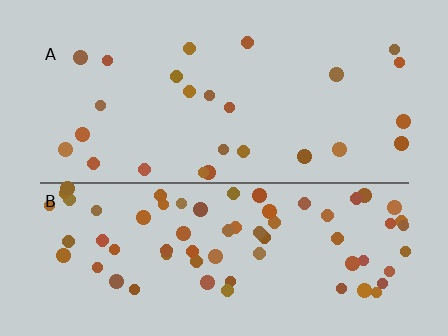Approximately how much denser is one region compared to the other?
Approximately 2.7× — region B over region A.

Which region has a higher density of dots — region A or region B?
B (the bottom).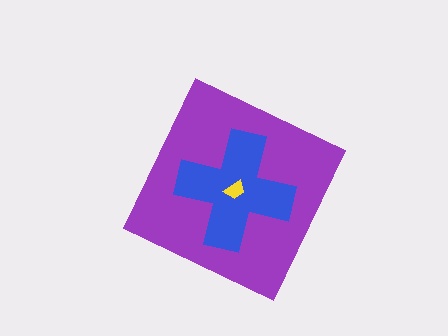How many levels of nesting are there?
3.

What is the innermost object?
The yellow trapezoid.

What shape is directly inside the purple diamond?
The blue cross.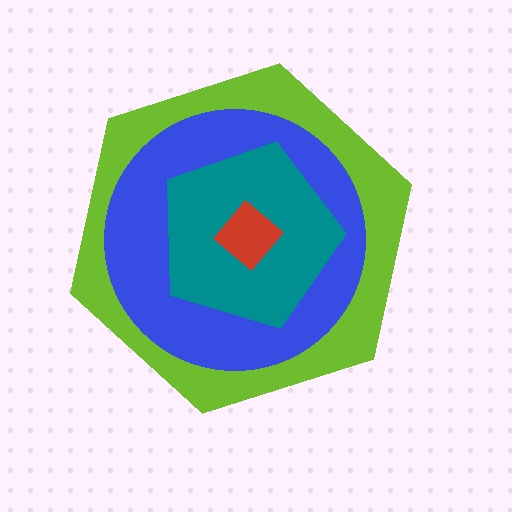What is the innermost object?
The red diamond.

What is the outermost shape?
The lime hexagon.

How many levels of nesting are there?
4.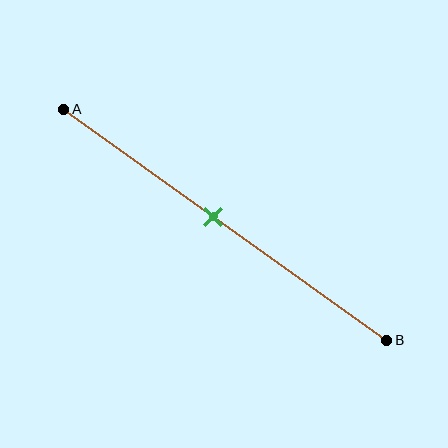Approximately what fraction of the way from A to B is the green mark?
The green mark is approximately 45% of the way from A to B.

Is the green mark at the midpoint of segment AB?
No, the mark is at about 45% from A, not at the 50% midpoint.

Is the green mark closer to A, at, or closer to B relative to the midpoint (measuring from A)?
The green mark is closer to point A than the midpoint of segment AB.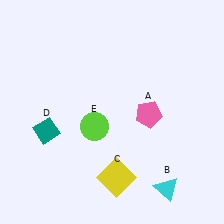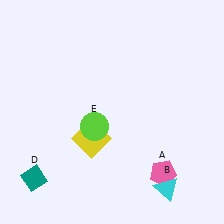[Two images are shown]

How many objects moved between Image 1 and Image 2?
3 objects moved between the two images.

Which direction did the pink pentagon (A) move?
The pink pentagon (A) moved down.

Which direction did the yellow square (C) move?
The yellow square (C) moved up.